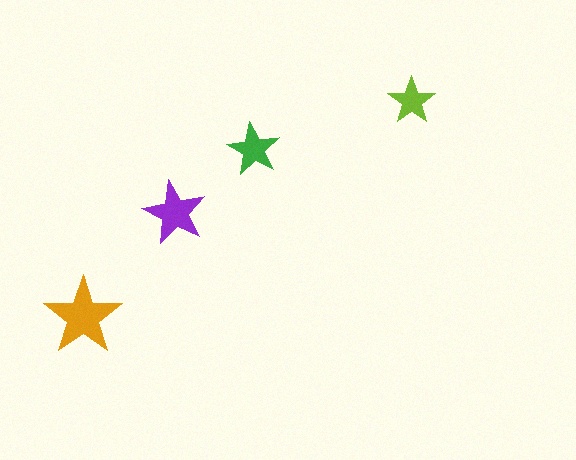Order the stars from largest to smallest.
the orange one, the purple one, the green one, the lime one.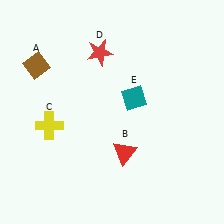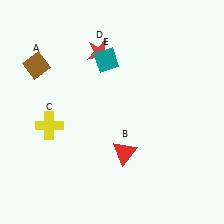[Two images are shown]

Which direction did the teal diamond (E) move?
The teal diamond (E) moved up.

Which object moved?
The teal diamond (E) moved up.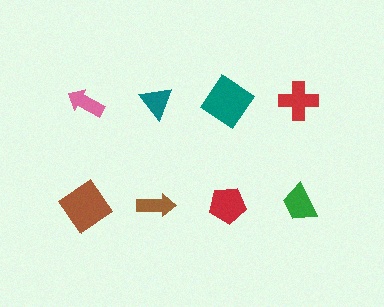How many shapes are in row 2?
4 shapes.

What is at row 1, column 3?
A teal diamond.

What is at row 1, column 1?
A pink arrow.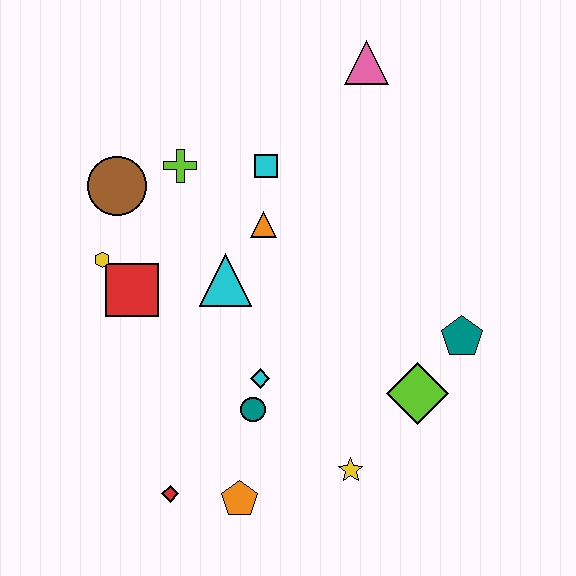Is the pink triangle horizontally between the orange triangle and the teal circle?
No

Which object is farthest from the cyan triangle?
The pink triangle is farthest from the cyan triangle.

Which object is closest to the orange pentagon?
The red diamond is closest to the orange pentagon.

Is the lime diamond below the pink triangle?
Yes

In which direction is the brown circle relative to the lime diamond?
The brown circle is to the left of the lime diamond.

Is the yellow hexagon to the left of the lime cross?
Yes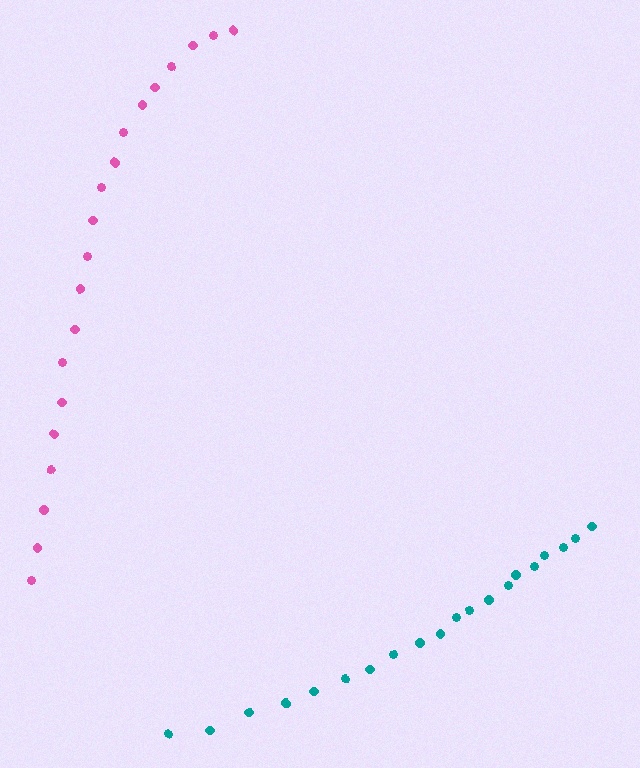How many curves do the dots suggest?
There are 2 distinct paths.